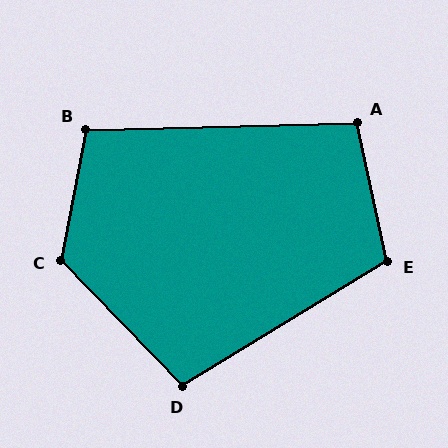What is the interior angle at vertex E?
Approximately 109 degrees (obtuse).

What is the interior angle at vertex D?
Approximately 103 degrees (obtuse).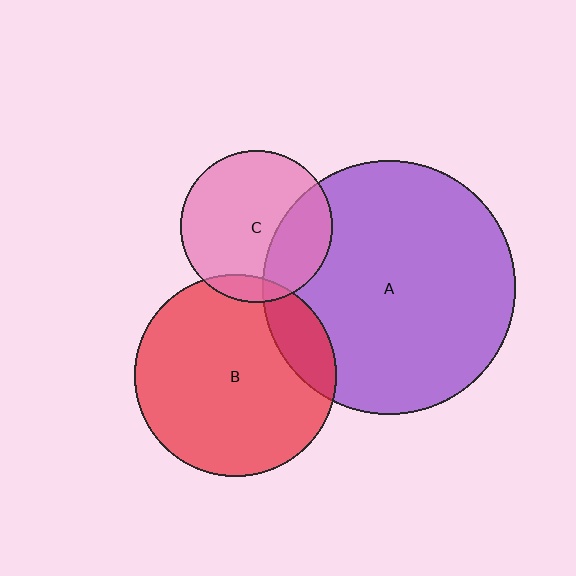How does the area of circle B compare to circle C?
Approximately 1.8 times.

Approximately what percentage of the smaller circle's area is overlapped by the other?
Approximately 10%.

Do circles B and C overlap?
Yes.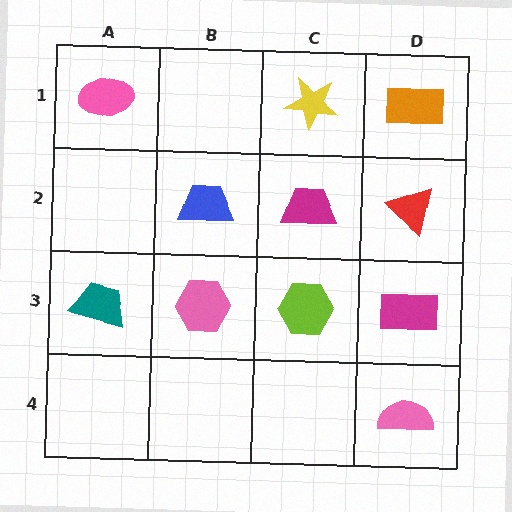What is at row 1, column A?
A pink ellipse.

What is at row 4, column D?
A pink semicircle.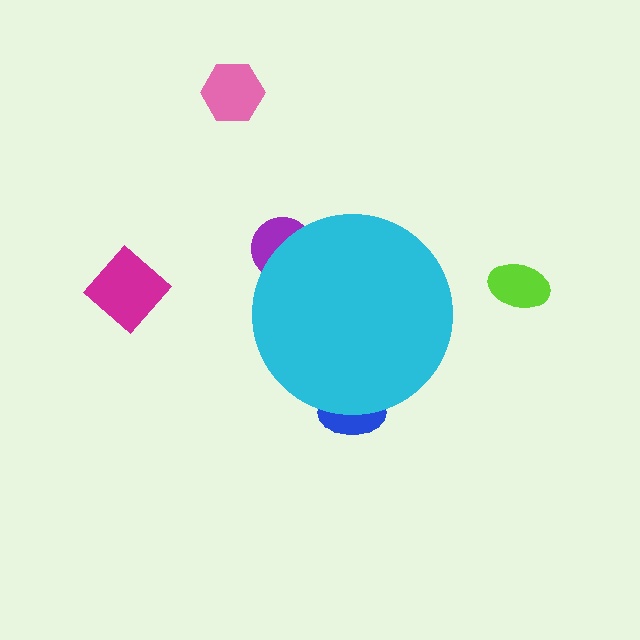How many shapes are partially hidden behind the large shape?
2 shapes are partially hidden.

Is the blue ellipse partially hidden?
Yes, the blue ellipse is partially hidden behind the cyan circle.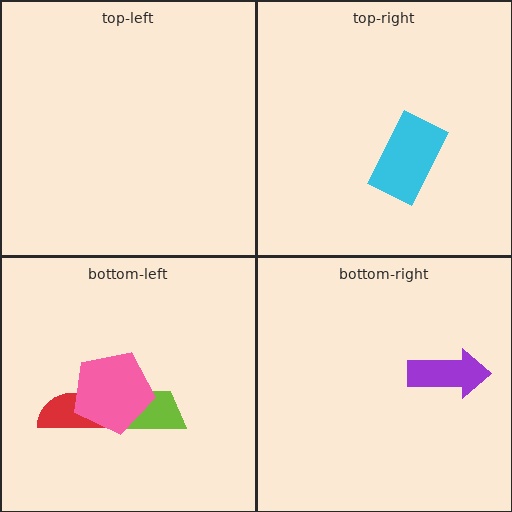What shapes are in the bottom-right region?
The purple arrow.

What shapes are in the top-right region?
The cyan rectangle.